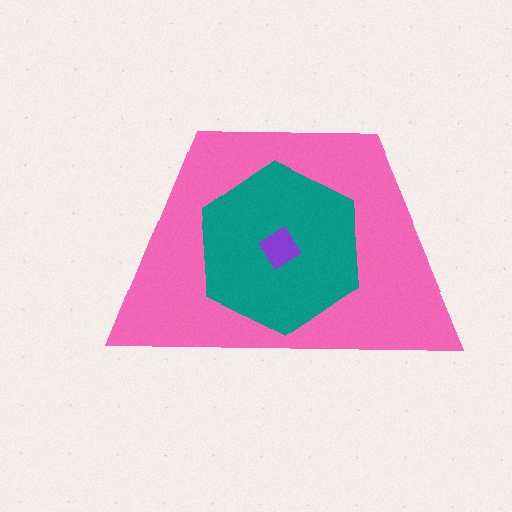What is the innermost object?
The purple diamond.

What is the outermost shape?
The pink trapezoid.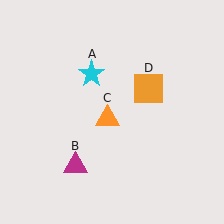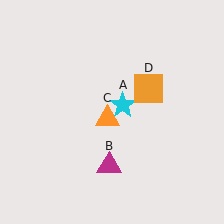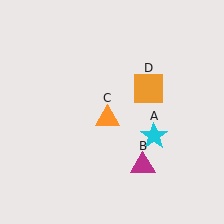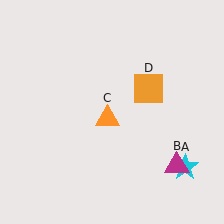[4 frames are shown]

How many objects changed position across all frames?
2 objects changed position: cyan star (object A), magenta triangle (object B).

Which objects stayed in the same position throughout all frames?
Orange triangle (object C) and orange square (object D) remained stationary.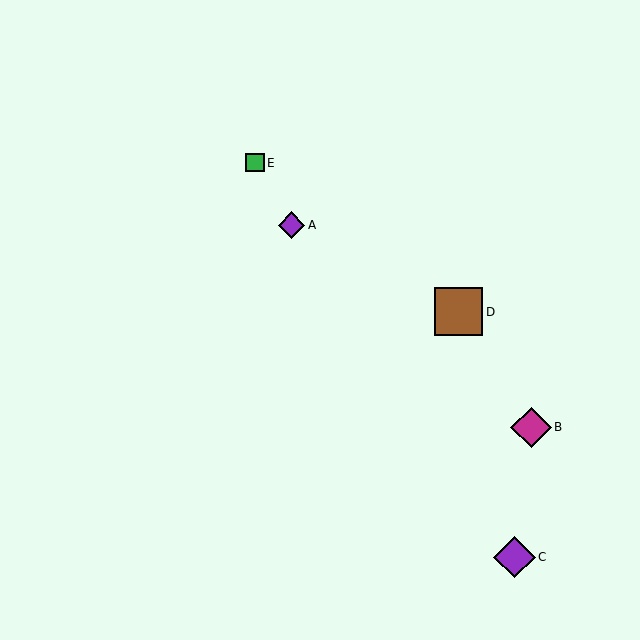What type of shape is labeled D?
Shape D is a brown square.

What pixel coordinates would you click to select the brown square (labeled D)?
Click at (459, 312) to select the brown square D.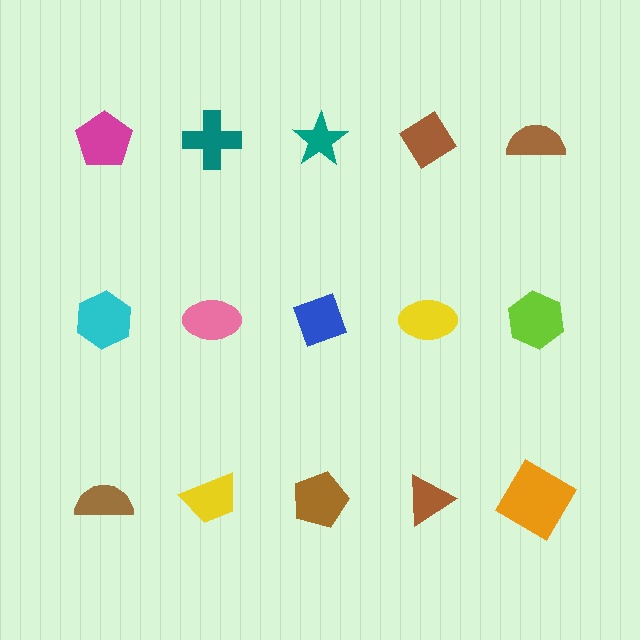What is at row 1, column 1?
A magenta pentagon.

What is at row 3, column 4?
A brown triangle.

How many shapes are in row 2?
5 shapes.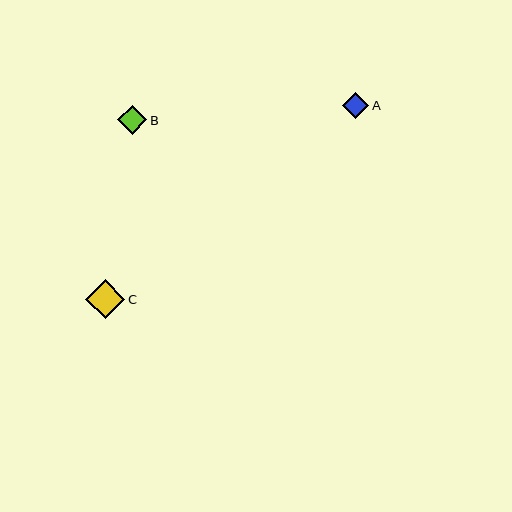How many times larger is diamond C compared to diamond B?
Diamond C is approximately 1.4 times the size of diamond B.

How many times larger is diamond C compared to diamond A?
Diamond C is approximately 1.5 times the size of diamond A.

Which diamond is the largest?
Diamond C is the largest with a size of approximately 39 pixels.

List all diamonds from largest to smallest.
From largest to smallest: C, B, A.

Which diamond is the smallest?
Diamond A is the smallest with a size of approximately 26 pixels.